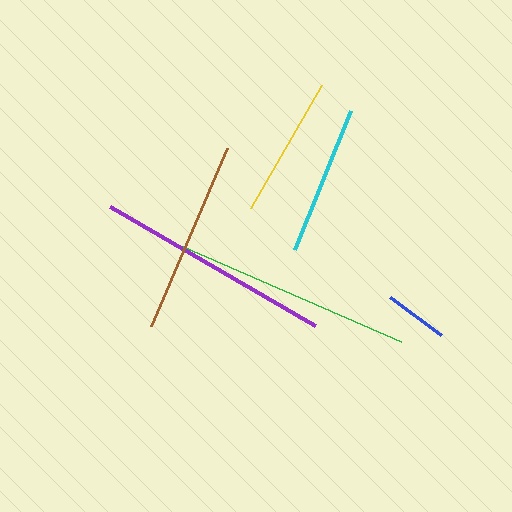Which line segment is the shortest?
The blue line is the shortest at approximately 64 pixels.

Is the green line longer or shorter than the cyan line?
The green line is longer than the cyan line.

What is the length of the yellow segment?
The yellow segment is approximately 142 pixels long.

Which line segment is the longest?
The green line is the longest at approximately 237 pixels.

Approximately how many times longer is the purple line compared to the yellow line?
The purple line is approximately 1.7 times the length of the yellow line.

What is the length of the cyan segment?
The cyan segment is approximately 150 pixels long.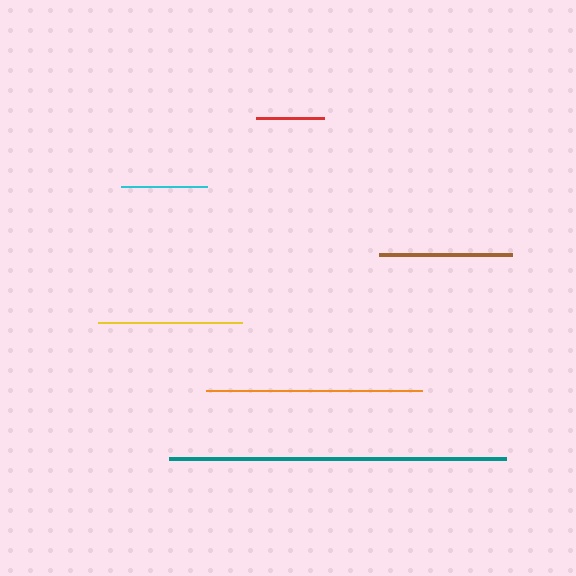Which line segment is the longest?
The teal line is the longest at approximately 336 pixels.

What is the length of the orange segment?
The orange segment is approximately 216 pixels long.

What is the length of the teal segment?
The teal segment is approximately 336 pixels long.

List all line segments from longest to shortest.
From longest to shortest: teal, orange, yellow, brown, cyan, red.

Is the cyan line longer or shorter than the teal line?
The teal line is longer than the cyan line.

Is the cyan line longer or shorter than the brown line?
The brown line is longer than the cyan line.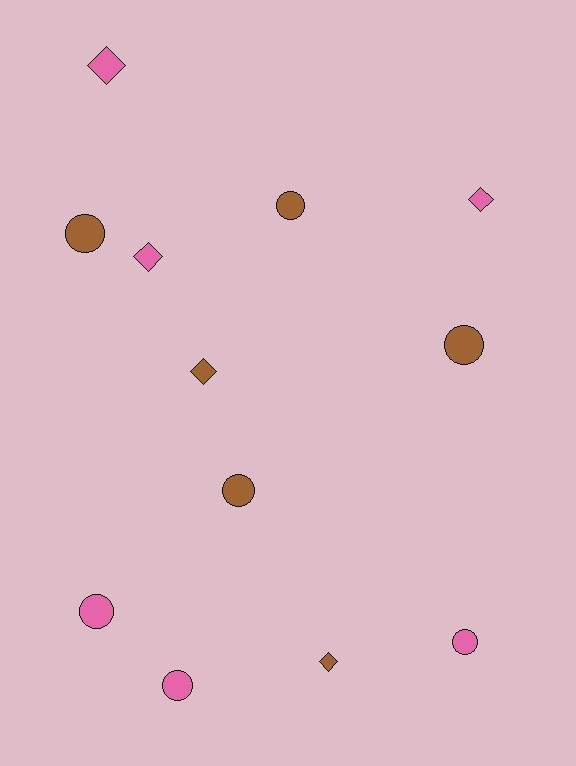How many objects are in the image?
There are 12 objects.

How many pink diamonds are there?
There are 3 pink diamonds.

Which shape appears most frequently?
Circle, with 7 objects.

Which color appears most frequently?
Brown, with 6 objects.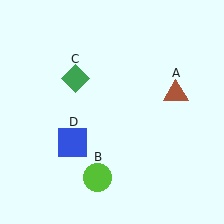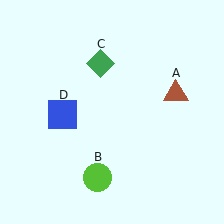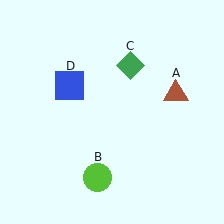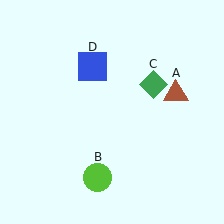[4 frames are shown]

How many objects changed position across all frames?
2 objects changed position: green diamond (object C), blue square (object D).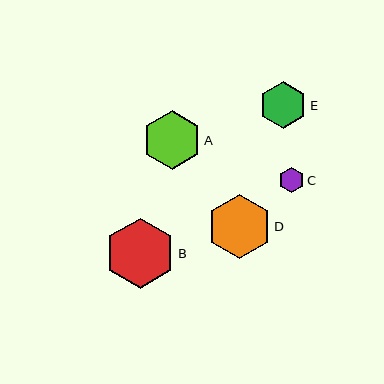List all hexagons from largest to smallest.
From largest to smallest: B, D, A, E, C.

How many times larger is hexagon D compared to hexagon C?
Hexagon D is approximately 2.5 times the size of hexagon C.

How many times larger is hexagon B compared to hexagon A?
Hexagon B is approximately 1.2 times the size of hexagon A.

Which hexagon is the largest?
Hexagon B is the largest with a size of approximately 70 pixels.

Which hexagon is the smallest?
Hexagon C is the smallest with a size of approximately 25 pixels.